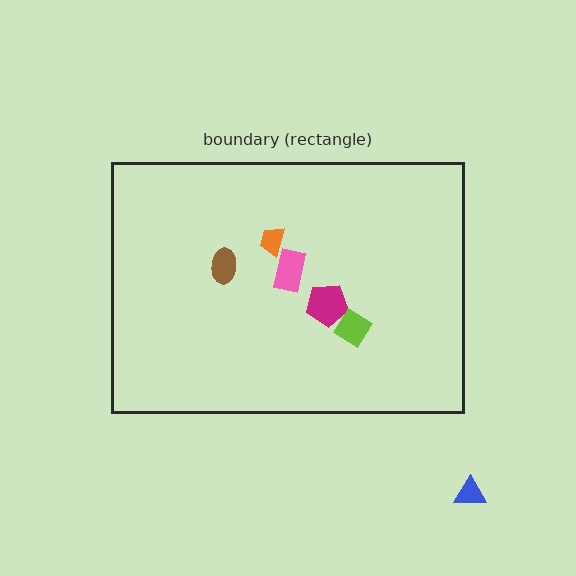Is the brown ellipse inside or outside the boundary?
Inside.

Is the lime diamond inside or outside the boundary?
Inside.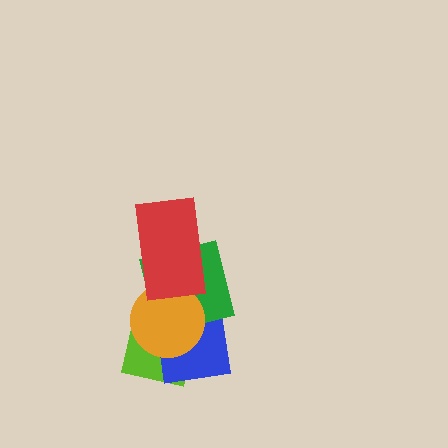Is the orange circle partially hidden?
Yes, it is partially covered by another shape.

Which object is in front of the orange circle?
The red rectangle is in front of the orange circle.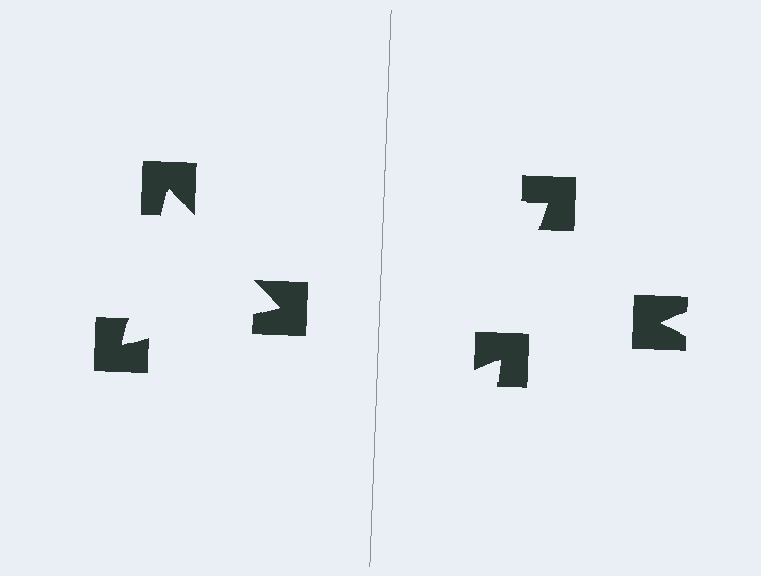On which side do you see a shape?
An illusory triangle appears on the left side. On the right side the wedge cuts are rotated, so no coherent shape forms.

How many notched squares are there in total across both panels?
6 — 3 on each side.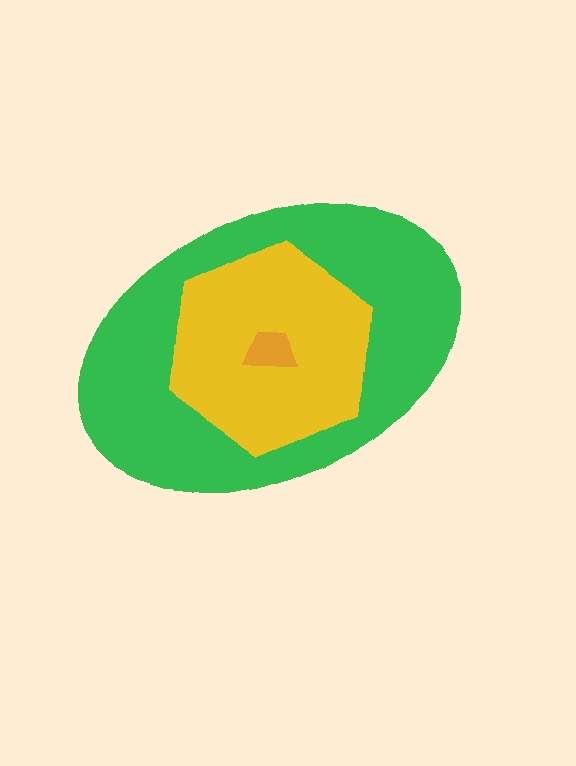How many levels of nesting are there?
3.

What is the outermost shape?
The green ellipse.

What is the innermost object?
The orange trapezoid.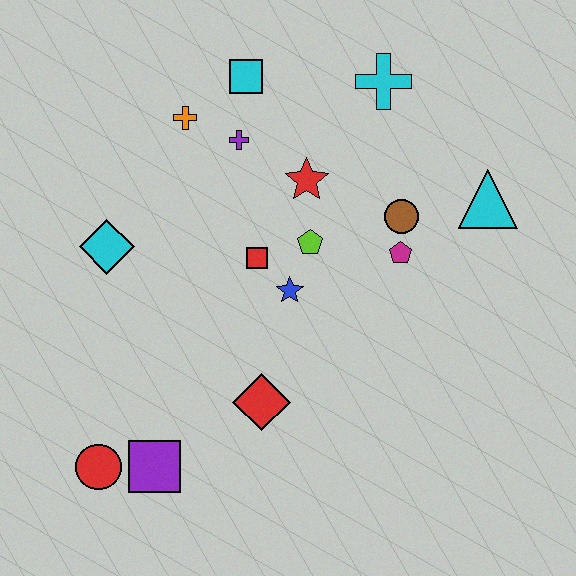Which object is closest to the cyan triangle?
The brown circle is closest to the cyan triangle.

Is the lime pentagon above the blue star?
Yes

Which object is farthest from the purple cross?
The red circle is farthest from the purple cross.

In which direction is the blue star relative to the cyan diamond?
The blue star is to the right of the cyan diamond.